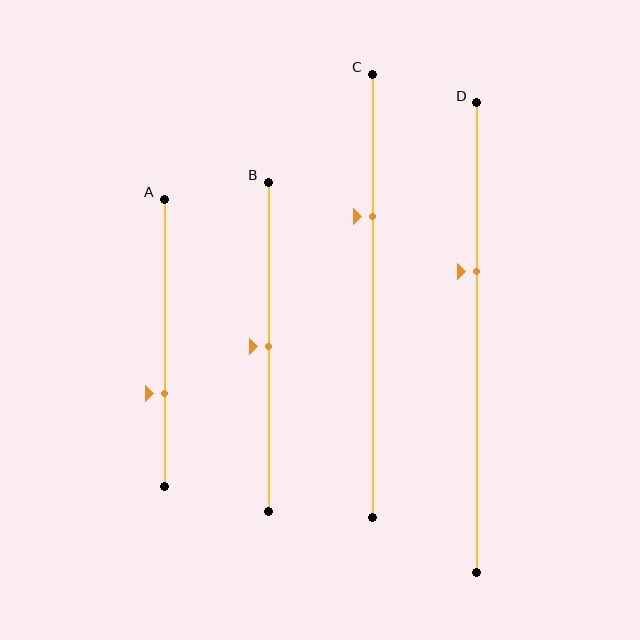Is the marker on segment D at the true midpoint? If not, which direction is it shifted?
No, the marker on segment D is shifted upward by about 14% of the segment length.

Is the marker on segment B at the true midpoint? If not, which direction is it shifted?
Yes, the marker on segment B is at the true midpoint.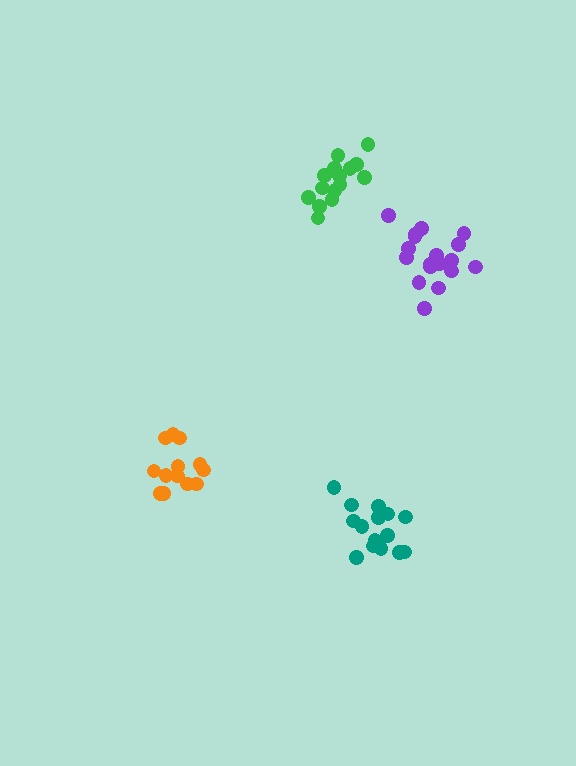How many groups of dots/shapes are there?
There are 4 groups.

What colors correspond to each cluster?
The clusters are colored: teal, purple, green, orange.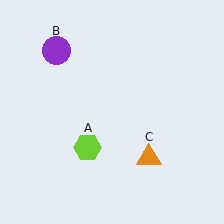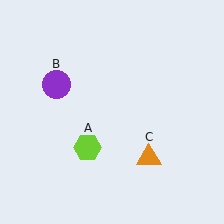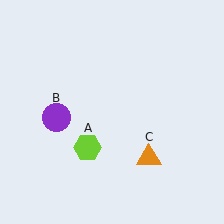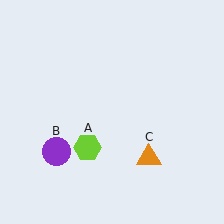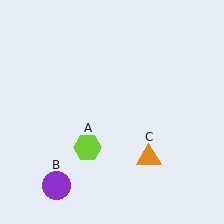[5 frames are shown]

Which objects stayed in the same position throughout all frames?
Lime hexagon (object A) and orange triangle (object C) remained stationary.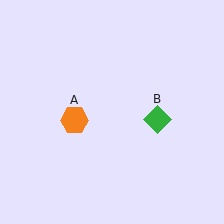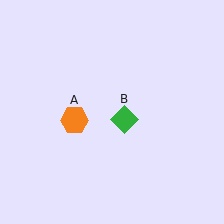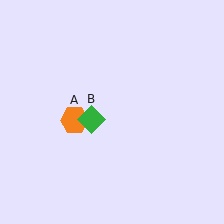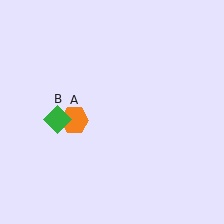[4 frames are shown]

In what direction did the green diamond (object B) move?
The green diamond (object B) moved left.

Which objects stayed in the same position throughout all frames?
Orange hexagon (object A) remained stationary.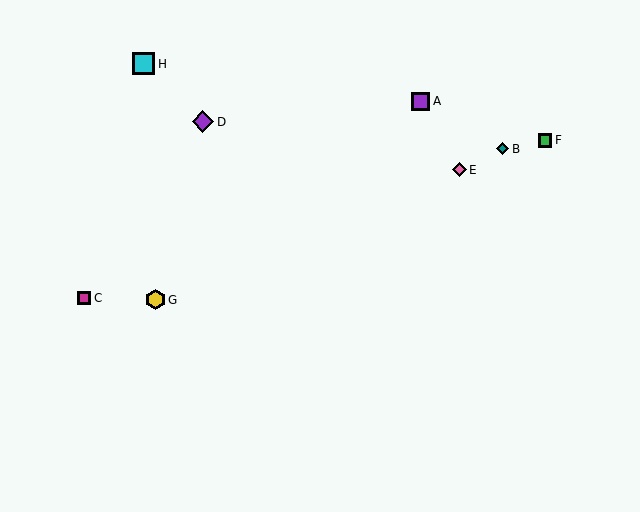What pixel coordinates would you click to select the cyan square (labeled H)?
Click at (144, 64) to select the cyan square H.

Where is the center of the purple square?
The center of the purple square is at (421, 101).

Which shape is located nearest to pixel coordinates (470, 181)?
The pink diamond (labeled E) at (459, 170) is nearest to that location.